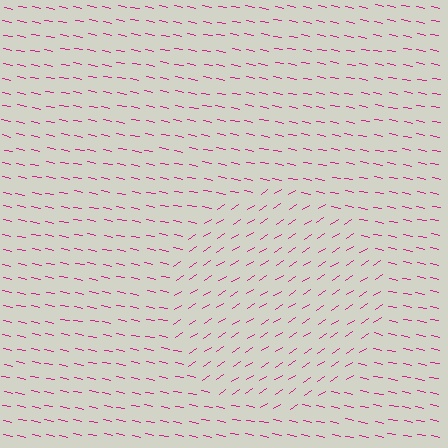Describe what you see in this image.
The image is filled with small magenta line segments. A circle region in the image has lines oriented differently from the surrounding lines, creating a visible texture boundary.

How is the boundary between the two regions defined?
The boundary is defined purely by a change in line orientation (approximately 45 degrees difference). All lines are the same color and thickness.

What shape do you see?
I see a circle.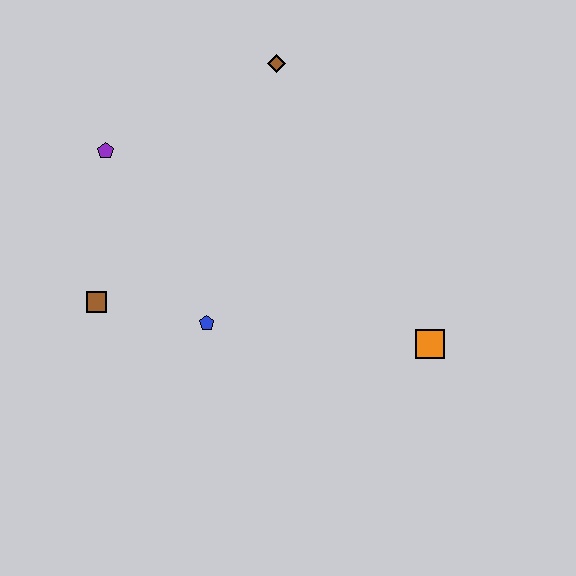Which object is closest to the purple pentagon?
The brown square is closest to the purple pentagon.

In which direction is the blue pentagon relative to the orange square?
The blue pentagon is to the left of the orange square.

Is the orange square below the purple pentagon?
Yes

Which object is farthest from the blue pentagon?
The brown diamond is farthest from the blue pentagon.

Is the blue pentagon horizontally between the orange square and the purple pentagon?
Yes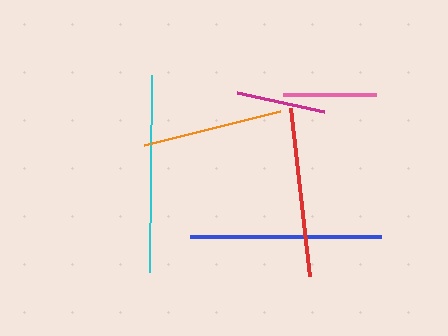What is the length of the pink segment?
The pink segment is approximately 94 pixels long.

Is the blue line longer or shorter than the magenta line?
The blue line is longer than the magenta line.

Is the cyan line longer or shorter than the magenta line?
The cyan line is longer than the magenta line.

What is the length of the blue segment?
The blue segment is approximately 191 pixels long.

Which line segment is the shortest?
The magenta line is the shortest at approximately 89 pixels.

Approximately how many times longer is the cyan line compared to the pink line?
The cyan line is approximately 2.1 times the length of the pink line.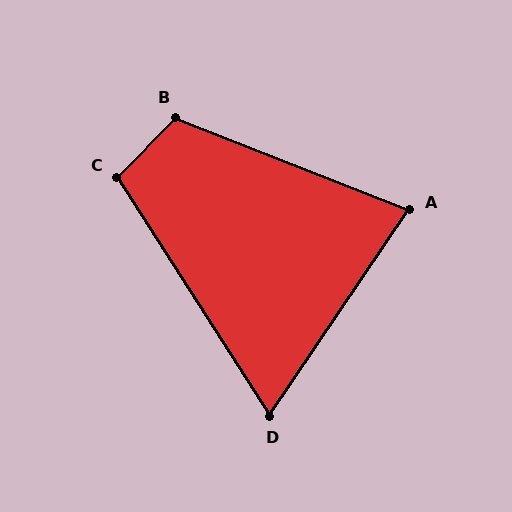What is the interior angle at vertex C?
Approximately 103 degrees (obtuse).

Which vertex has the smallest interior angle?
D, at approximately 67 degrees.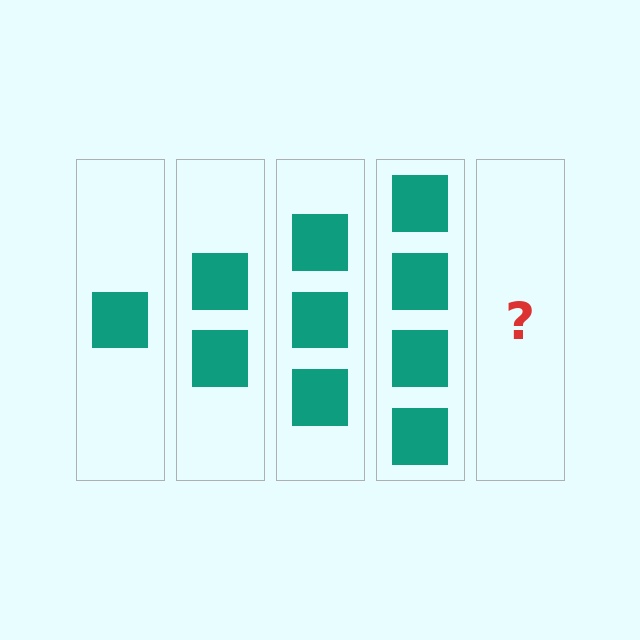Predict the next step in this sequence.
The next step is 5 squares.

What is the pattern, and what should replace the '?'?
The pattern is that each step adds one more square. The '?' should be 5 squares.